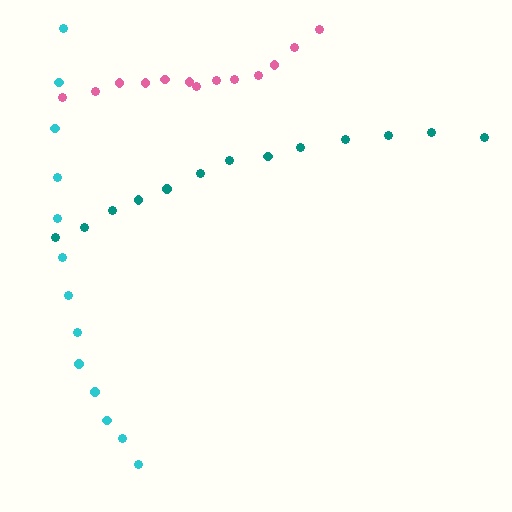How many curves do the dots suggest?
There are 3 distinct paths.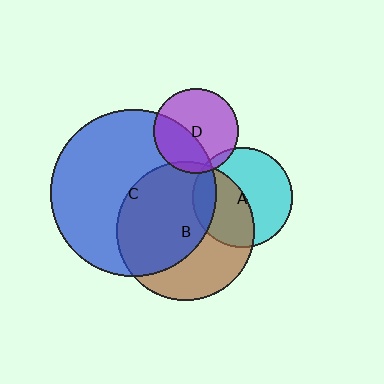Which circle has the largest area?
Circle C (blue).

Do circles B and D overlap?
Yes.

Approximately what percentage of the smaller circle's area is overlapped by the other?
Approximately 5%.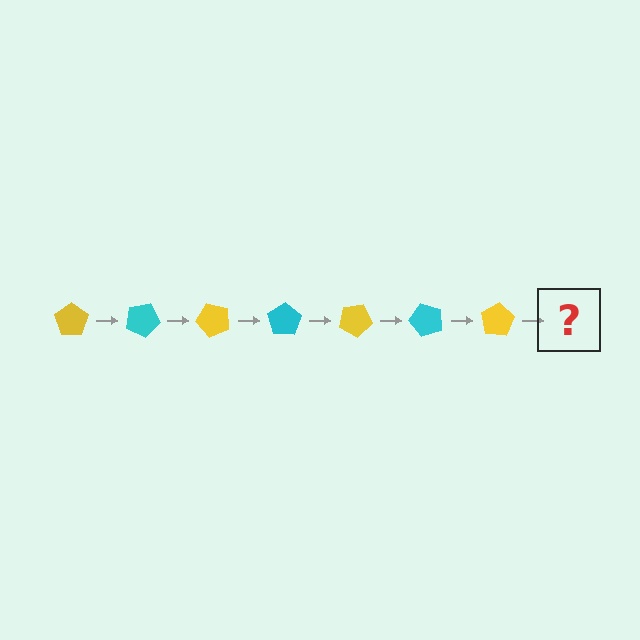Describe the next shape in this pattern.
It should be a cyan pentagon, rotated 175 degrees from the start.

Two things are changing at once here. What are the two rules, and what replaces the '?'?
The two rules are that it rotates 25 degrees each step and the color cycles through yellow and cyan. The '?' should be a cyan pentagon, rotated 175 degrees from the start.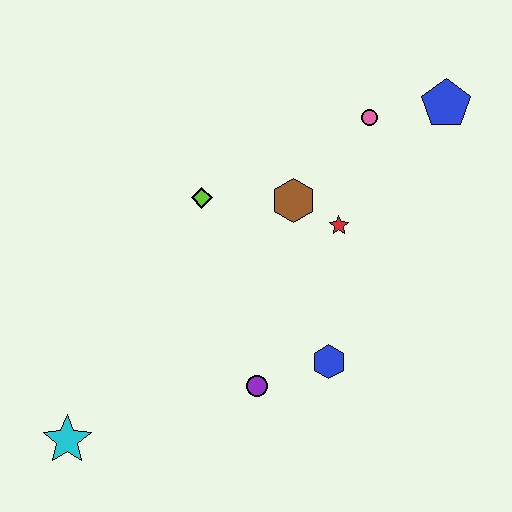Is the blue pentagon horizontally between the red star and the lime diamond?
No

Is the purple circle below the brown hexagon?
Yes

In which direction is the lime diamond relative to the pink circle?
The lime diamond is to the left of the pink circle.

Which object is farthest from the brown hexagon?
The cyan star is farthest from the brown hexagon.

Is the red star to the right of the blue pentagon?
No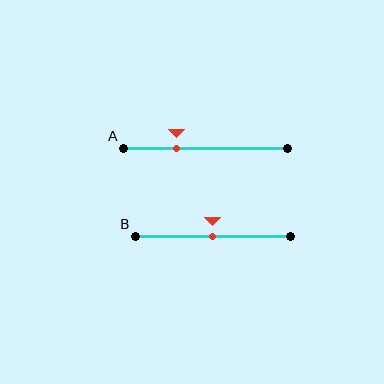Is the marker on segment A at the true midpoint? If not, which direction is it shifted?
No, the marker on segment A is shifted to the left by about 18% of the segment length.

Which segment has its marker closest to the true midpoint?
Segment B has its marker closest to the true midpoint.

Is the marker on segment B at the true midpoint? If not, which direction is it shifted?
Yes, the marker on segment B is at the true midpoint.